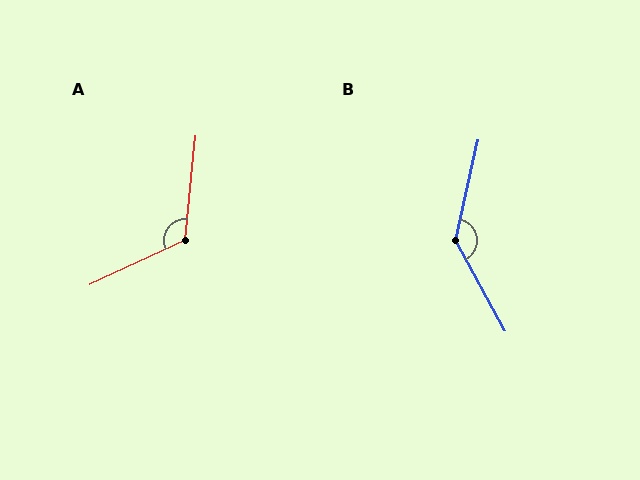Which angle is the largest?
B, at approximately 139 degrees.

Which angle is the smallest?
A, at approximately 121 degrees.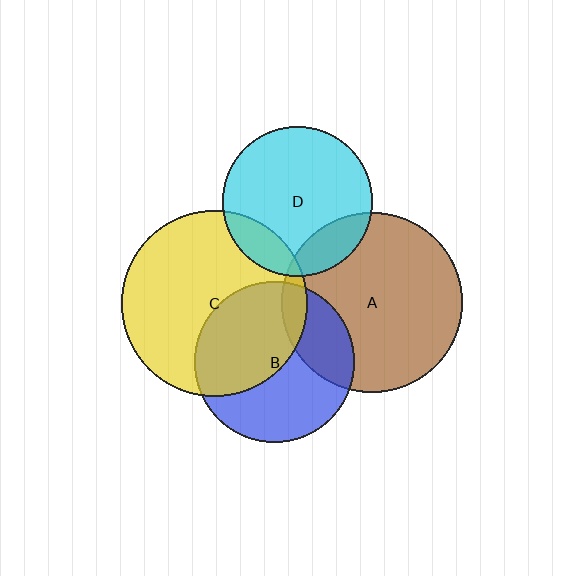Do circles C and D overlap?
Yes.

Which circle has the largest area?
Circle C (yellow).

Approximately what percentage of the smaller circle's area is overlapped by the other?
Approximately 15%.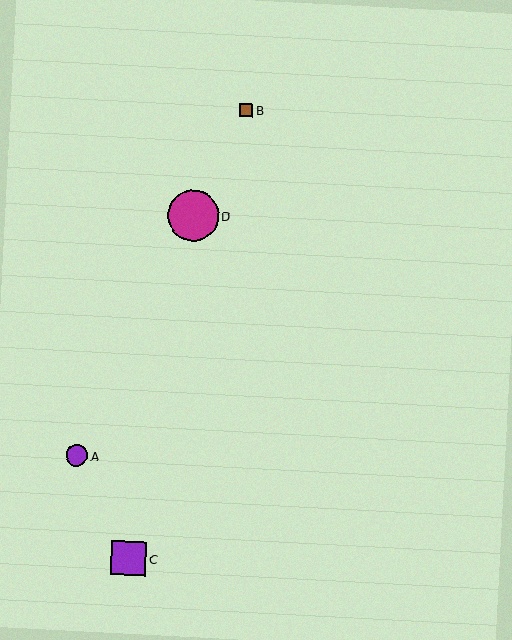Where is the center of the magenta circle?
The center of the magenta circle is at (193, 215).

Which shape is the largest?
The magenta circle (labeled D) is the largest.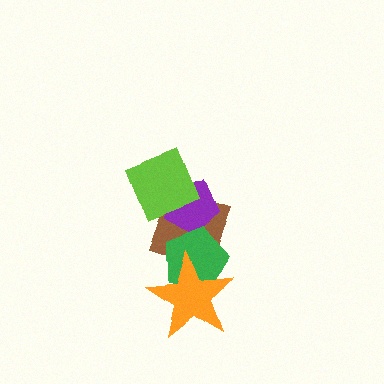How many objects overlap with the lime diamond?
2 objects overlap with the lime diamond.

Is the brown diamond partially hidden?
Yes, it is partially covered by another shape.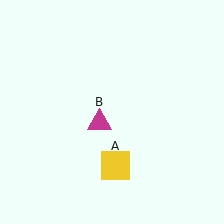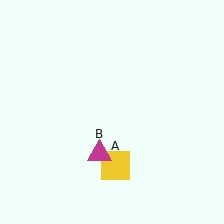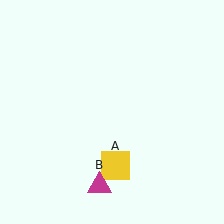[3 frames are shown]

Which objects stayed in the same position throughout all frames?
Yellow square (object A) remained stationary.